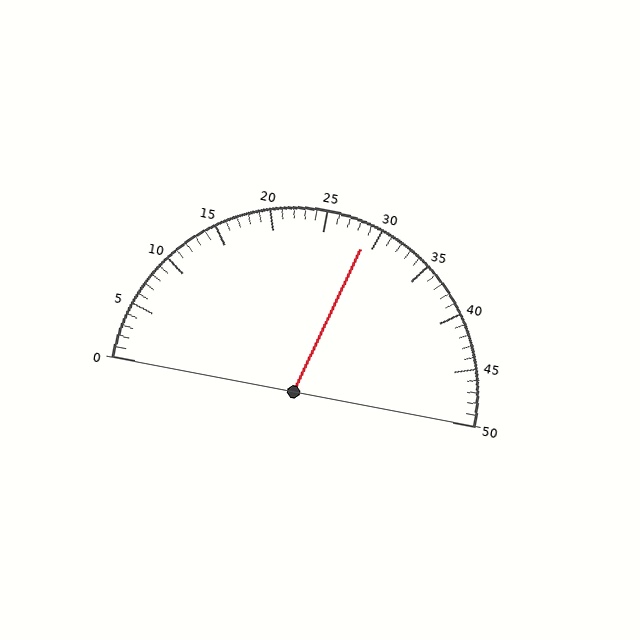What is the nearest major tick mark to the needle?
The nearest major tick mark is 30.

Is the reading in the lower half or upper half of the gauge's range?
The reading is in the upper half of the range (0 to 50).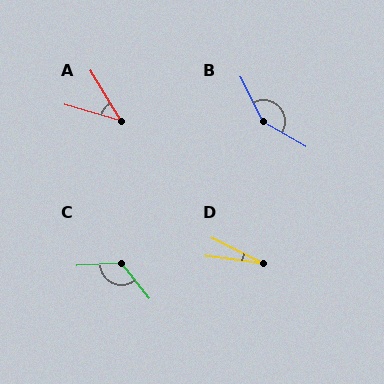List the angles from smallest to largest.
D (20°), A (43°), C (125°), B (146°).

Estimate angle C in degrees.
Approximately 125 degrees.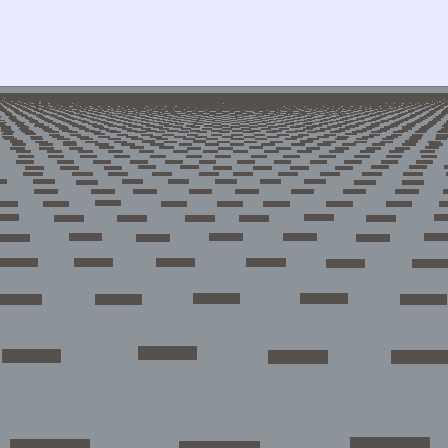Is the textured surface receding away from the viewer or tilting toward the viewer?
The surface is receding away from the viewer. Texture elements get smaller and denser toward the top.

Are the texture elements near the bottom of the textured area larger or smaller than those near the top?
Larger. Near the bottom, elements are closer to the viewer and appear at a bigger on-screen size.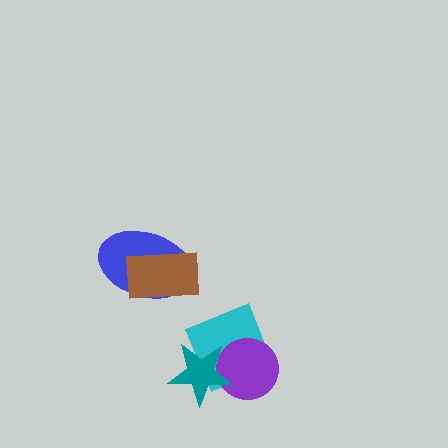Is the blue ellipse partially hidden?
Yes, it is partially covered by another shape.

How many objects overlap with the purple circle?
2 objects overlap with the purple circle.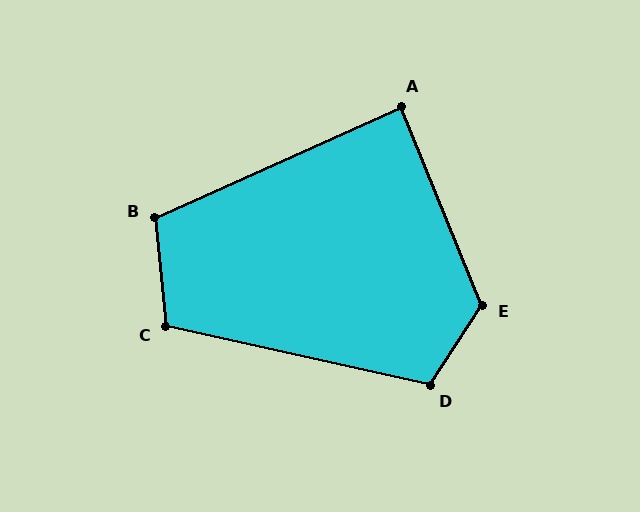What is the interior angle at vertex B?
Approximately 108 degrees (obtuse).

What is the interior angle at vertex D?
Approximately 111 degrees (obtuse).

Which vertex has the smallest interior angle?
A, at approximately 88 degrees.